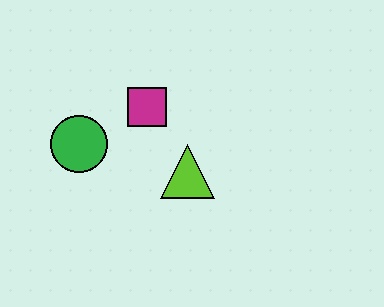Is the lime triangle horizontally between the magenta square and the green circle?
No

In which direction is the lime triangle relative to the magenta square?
The lime triangle is below the magenta square.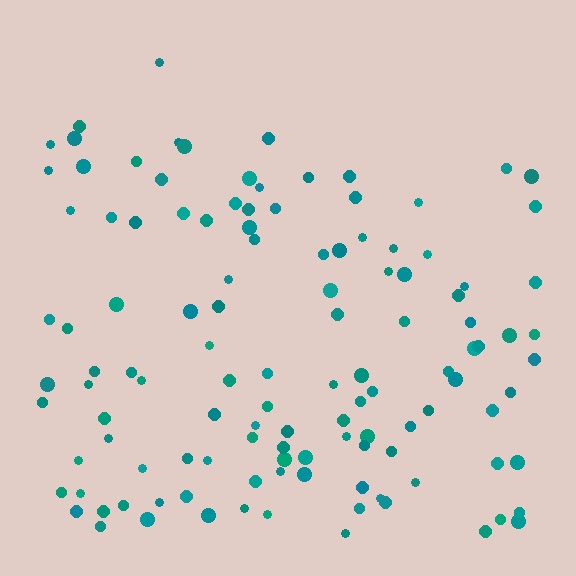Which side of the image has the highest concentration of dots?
The bottom.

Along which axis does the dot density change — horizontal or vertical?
Vertical.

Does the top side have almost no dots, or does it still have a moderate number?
Still a moderate number, just noticeably fewer than the bottom.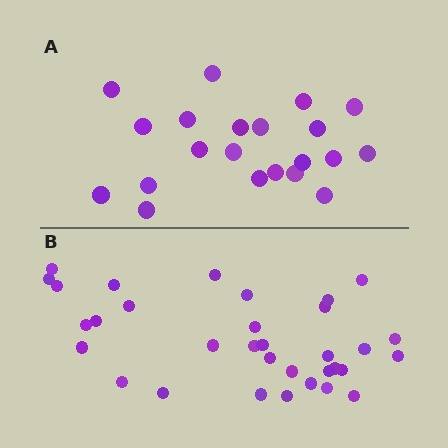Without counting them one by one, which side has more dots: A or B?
Region B (the bottom region) has more dots.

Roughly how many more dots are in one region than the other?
Region B has roughly 12 or so more dots than region A.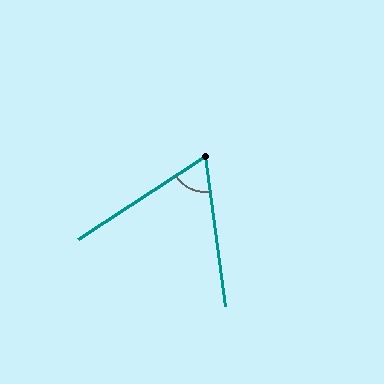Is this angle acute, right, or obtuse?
It is acute.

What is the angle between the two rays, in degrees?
Approximately 64 degrees.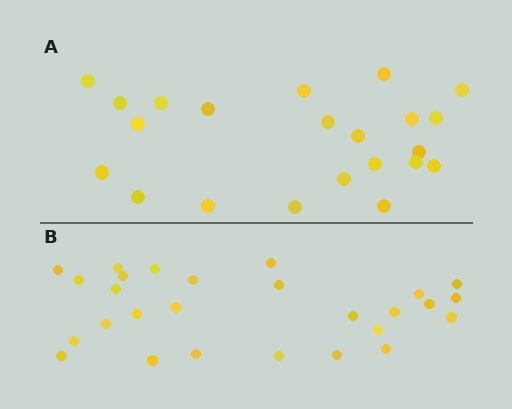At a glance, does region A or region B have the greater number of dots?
Region B (the bottom region) has more dots.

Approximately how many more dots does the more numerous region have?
Region B has about 5 more dots than region A.